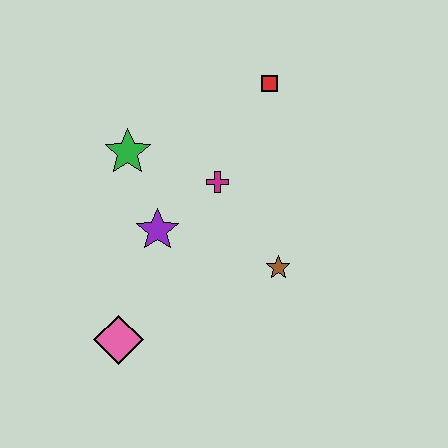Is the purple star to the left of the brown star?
Yes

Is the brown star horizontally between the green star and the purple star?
No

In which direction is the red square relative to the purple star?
The red square is above the purple star.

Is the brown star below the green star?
Yes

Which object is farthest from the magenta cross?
The pink diamond is farthest from the magenta cross.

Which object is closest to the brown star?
The magenta cross is closest to the brown star.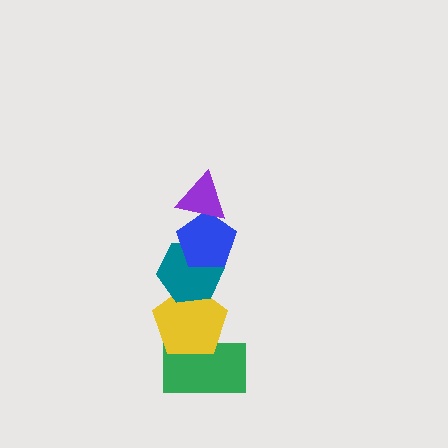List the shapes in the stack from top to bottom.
From top to bottom: the purple triangle, the blue pentagon, the teal hexagon, the yellow pentagon, the green rectangle.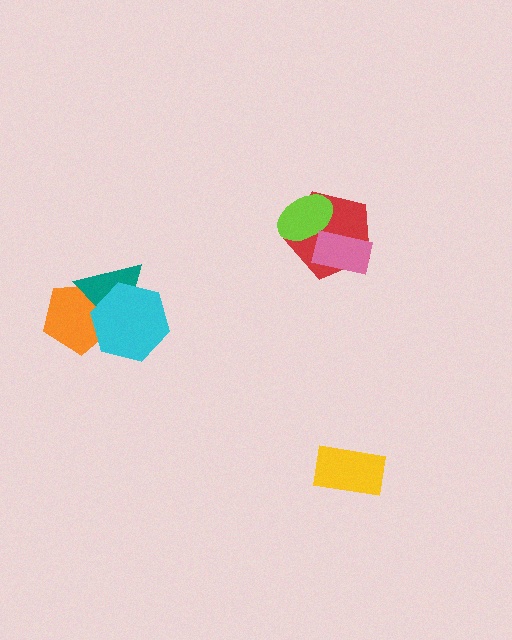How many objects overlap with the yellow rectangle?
0 objects overlap with the yellow rectangle.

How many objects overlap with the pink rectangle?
2 objects overlap with the pink rectangle.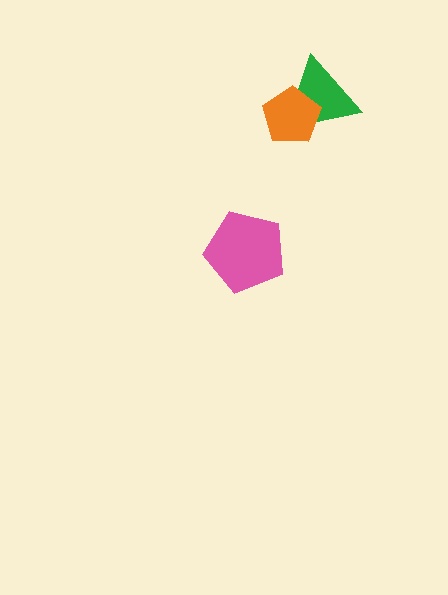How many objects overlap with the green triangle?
1 object overlaps with the green triangle.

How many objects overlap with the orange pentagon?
1 object overlaps with the orange pentagon.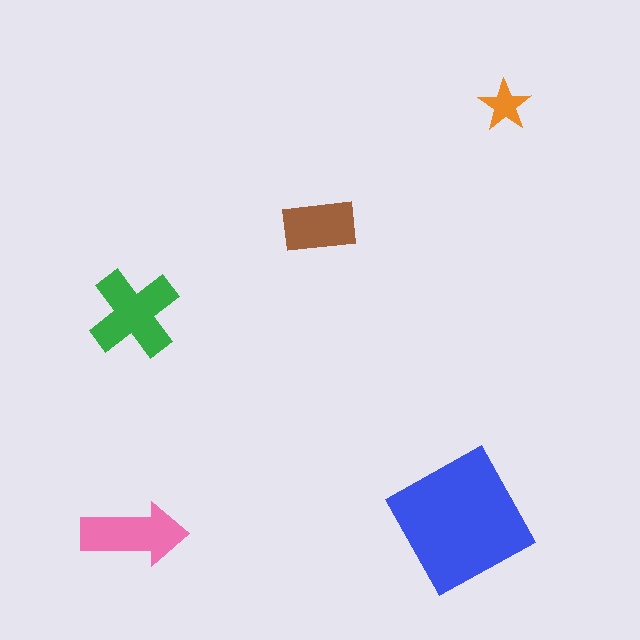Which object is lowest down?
The pink arrow is bottommost.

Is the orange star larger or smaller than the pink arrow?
Smaller.